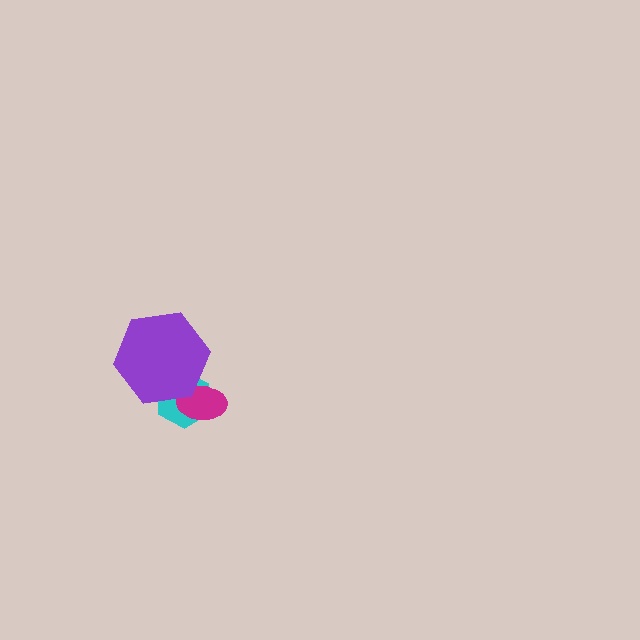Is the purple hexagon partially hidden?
No, no other shape covers it.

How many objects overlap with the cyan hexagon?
2 objects overlap with the cyan hexagon.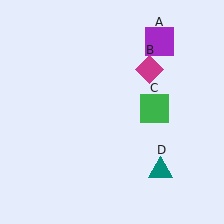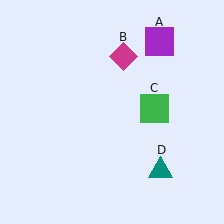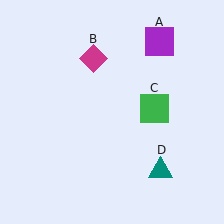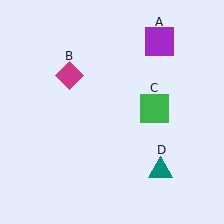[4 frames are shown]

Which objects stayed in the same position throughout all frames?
Purple square (object A) and green square (object C) and teal triangle (object D) remained stationary.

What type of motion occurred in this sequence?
The magenta diamond (object B) rotated counterclockwise around the center of the scene.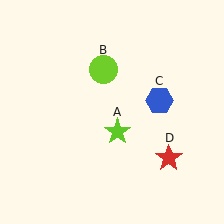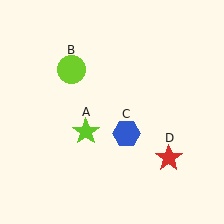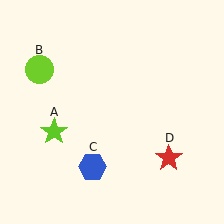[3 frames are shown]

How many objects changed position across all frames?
3 objects changed position: lime star (object A), lime circle (object B), blue hexagon (object C).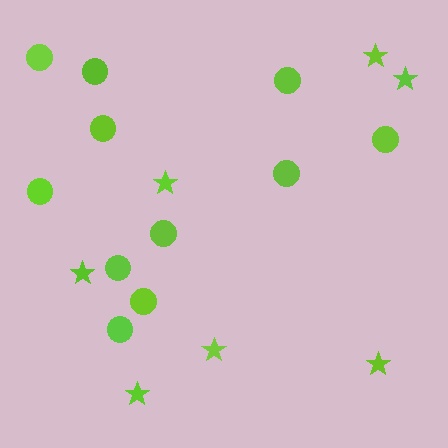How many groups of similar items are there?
There are 2 groups: one group of circles (11) and one group of stars (7).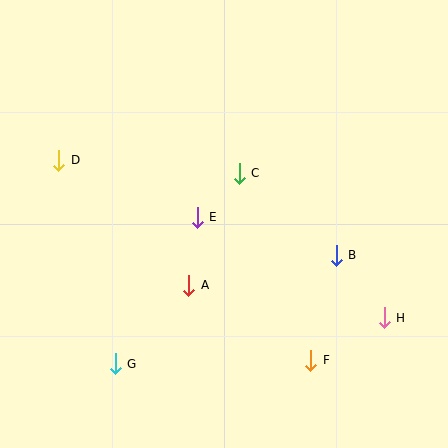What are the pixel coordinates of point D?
Point D is at (59, 160).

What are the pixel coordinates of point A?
Point A is at (189, 286).